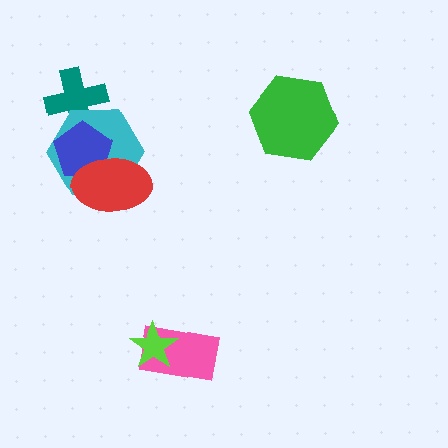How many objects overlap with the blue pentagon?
3 objects overlap with the blue pentagon.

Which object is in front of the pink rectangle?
The lime star is in front of the pink rectangle.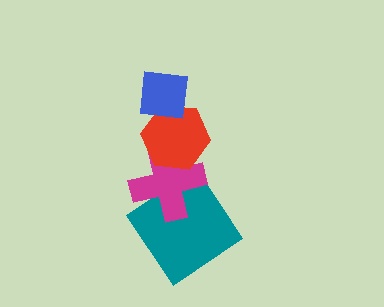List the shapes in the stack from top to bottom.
From top to bottom: the blue square, the red hexagon, the magenta cross, the teal diamond.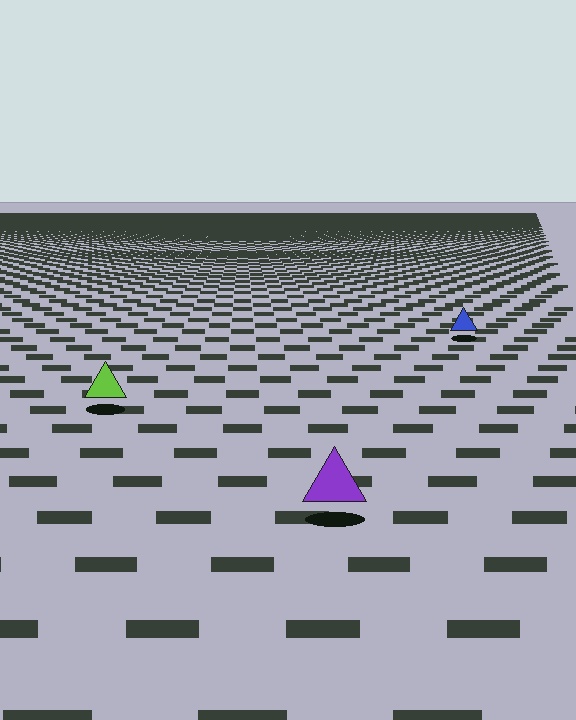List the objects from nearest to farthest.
From nearest to farthest: the purple triangle, the lime triangle, the blue triangle.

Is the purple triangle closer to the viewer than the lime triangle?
Yes. The purple triangle is closer — you can tell from the texture gradient: the ground texture is coarser near it.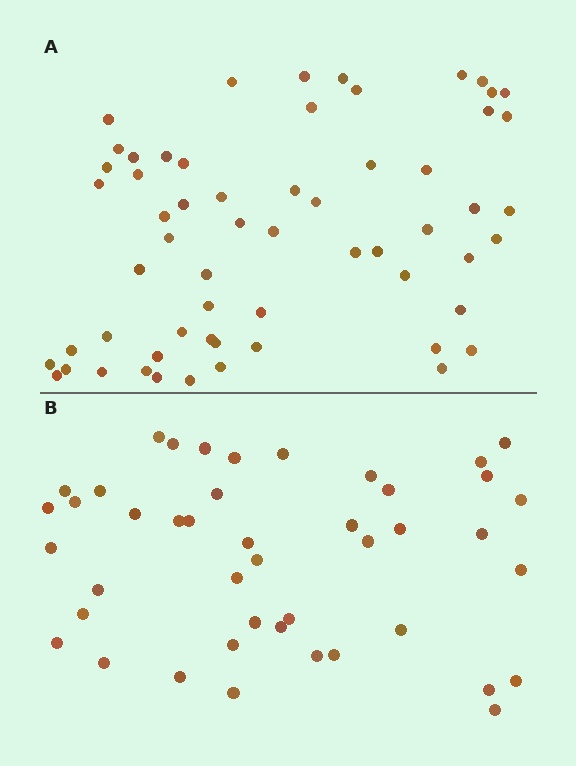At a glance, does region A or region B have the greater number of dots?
Region A (the top region) has more dots.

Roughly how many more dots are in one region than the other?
Region A has approximately 15 more dots than region B.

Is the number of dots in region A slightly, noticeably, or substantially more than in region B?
Region A has noticeably more, but not dramatically so. The ratio is roughly 1.4 to 1.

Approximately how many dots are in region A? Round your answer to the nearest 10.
About 60 dots.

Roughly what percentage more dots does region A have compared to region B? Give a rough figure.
About 35% more.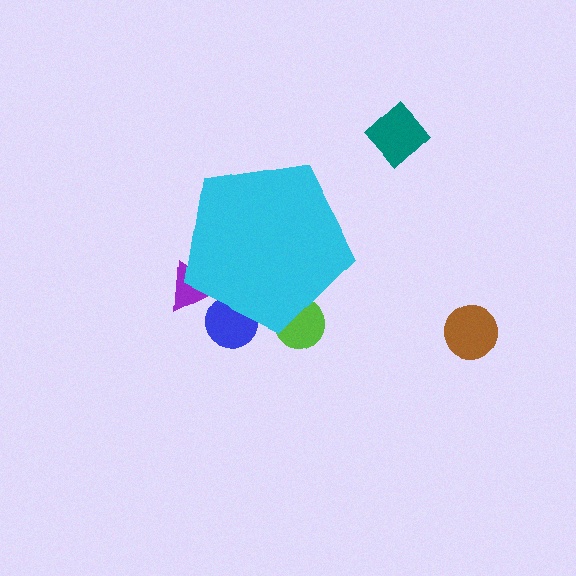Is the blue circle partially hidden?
Yes, the blue circle is partially hidden behind the cyan pentagon.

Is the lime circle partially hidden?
Yes, the lime circle is partially hidden behind the cyan pentagon.